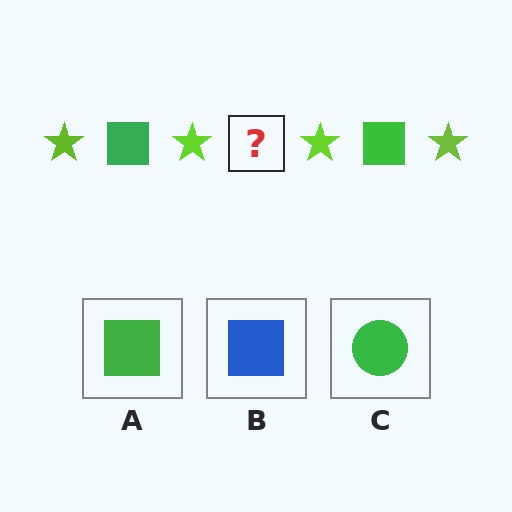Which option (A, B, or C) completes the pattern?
A.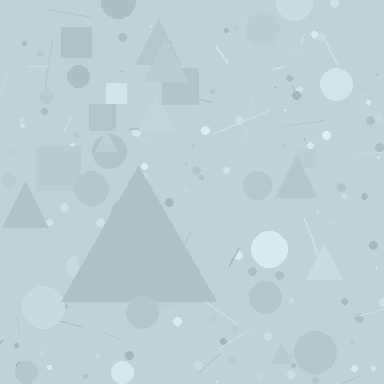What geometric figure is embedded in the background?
A triangle is embedded in the background.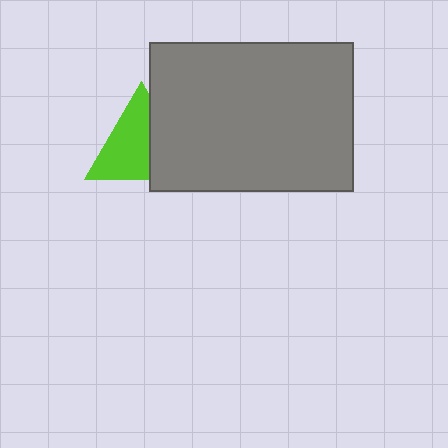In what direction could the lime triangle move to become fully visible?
The lime triangle could move left. That would shift it out from behind the gray rectangle entirely.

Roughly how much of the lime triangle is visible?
About half of it is visible (roughly 63%).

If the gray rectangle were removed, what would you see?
You would see the complete lime triangle.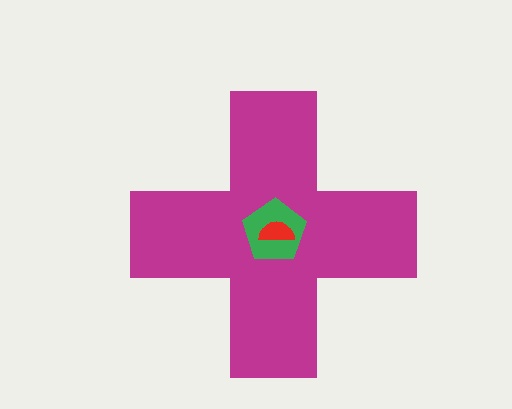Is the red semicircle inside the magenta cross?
Yes.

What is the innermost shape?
The red semicircle.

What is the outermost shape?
The magenta cross.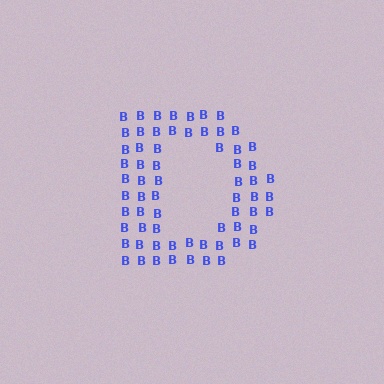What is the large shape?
The large shape is the letter D.